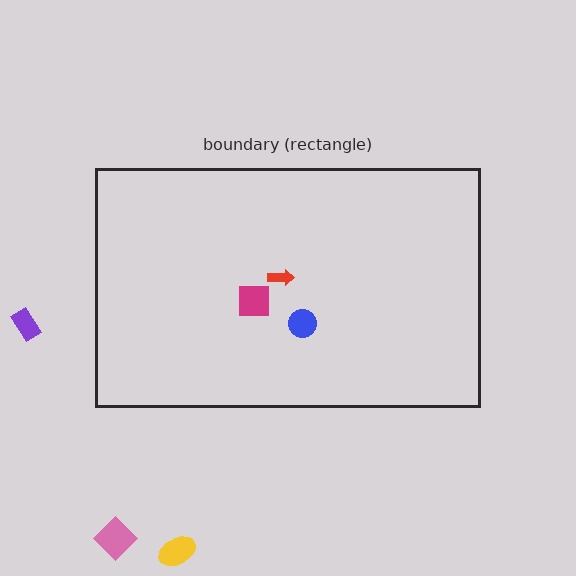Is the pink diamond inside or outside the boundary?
Outside.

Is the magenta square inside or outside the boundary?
Inside.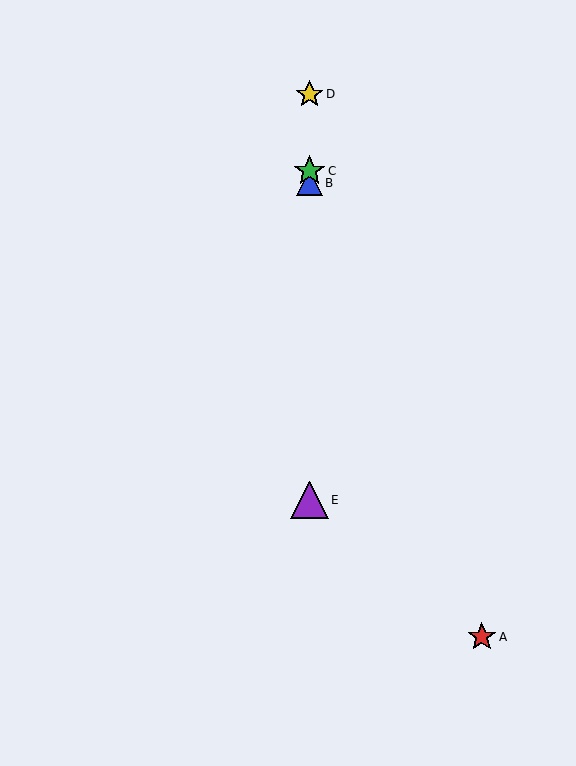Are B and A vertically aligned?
No, B is at x≈309 and A is at x≈482.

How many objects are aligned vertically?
4 objects (B, C, D, E) are aligned vertically.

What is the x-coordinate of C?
Object C is at x≈309.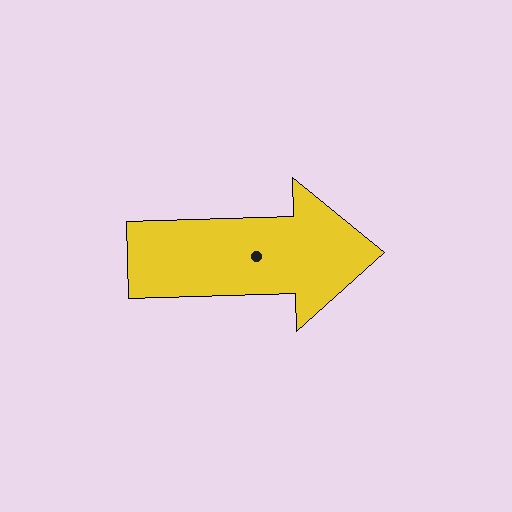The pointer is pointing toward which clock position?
Roughly 3 o'clock.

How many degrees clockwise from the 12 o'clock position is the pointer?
Approximately 88 degrees.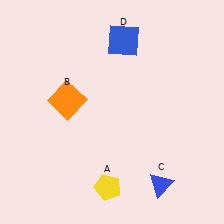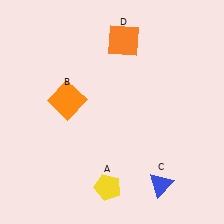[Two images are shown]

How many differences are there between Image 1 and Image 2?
There is 1 difference between the two images.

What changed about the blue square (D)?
In Image 1, D is blue. In Image 2, it changed to orange.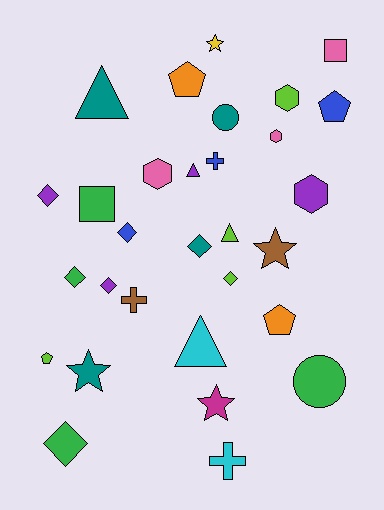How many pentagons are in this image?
There are 4 pentagons.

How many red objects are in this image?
There are no red objects.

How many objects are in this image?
There are 30 objects.